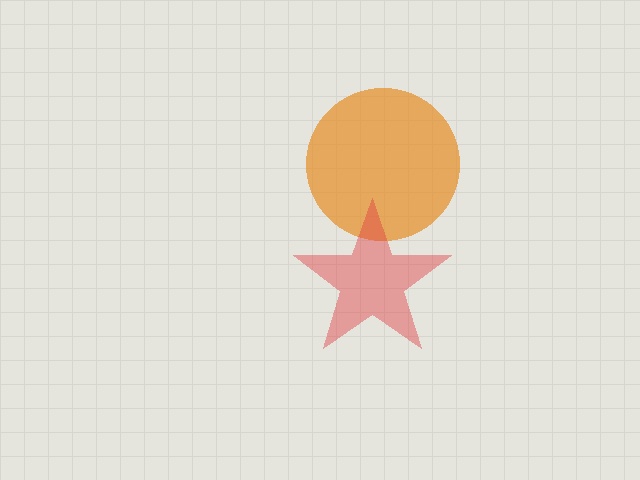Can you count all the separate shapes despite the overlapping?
Yes, there are 2 separate shapes.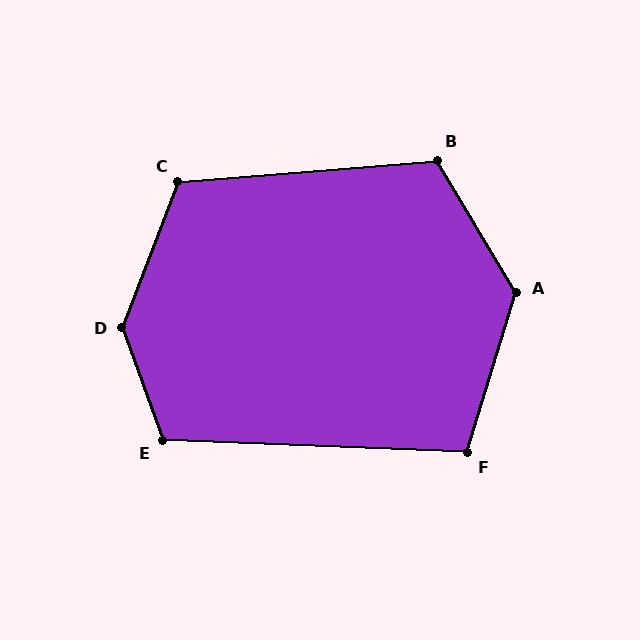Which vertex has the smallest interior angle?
F, at approximately 105 degrees.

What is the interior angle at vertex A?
Approximately 132 degrees (obtuse).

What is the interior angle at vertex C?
Approximately 116 degrees (obtuse).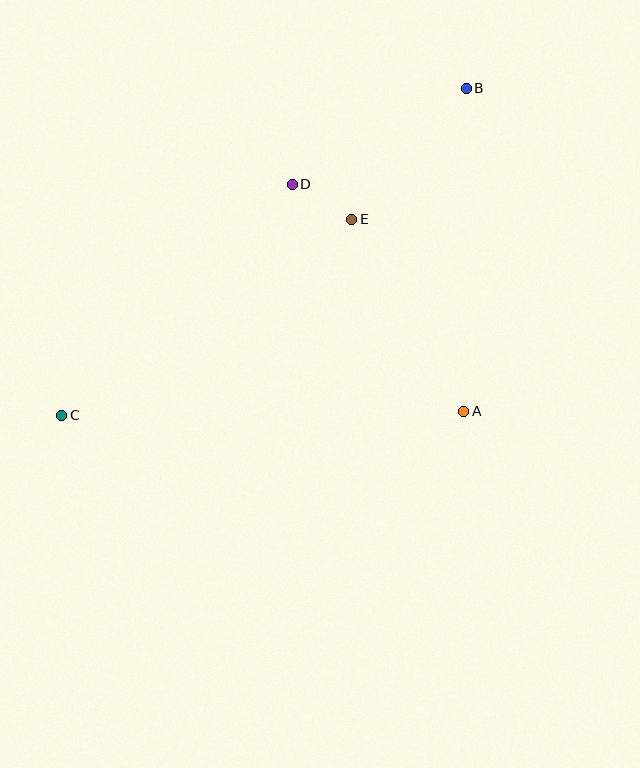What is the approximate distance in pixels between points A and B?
The distance between A and B is approximately 323 pixels.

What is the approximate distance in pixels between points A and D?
The distance between A and D is approximately 285 pixels.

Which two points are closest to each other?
Points D and E are closest to each other.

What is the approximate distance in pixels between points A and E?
The distance between A and E is approximately 223 pixels.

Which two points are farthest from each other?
Points B and C are farthest from each other.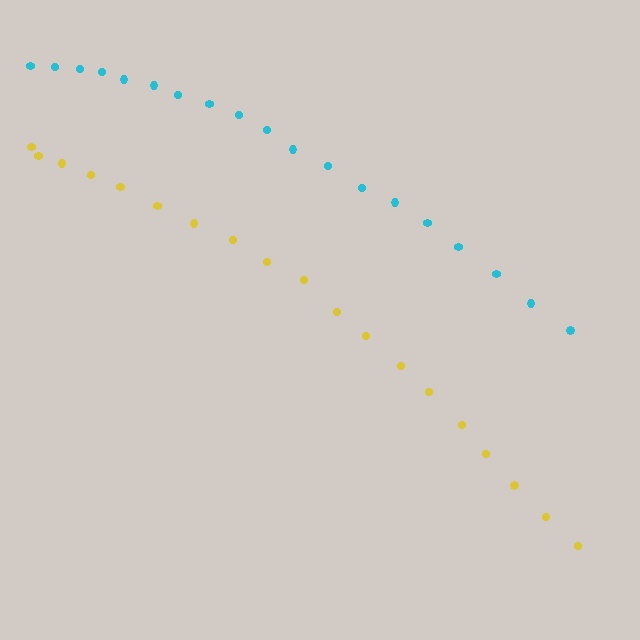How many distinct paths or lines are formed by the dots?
There are 2 distinct paths.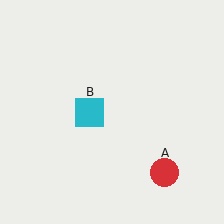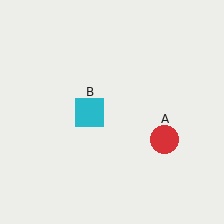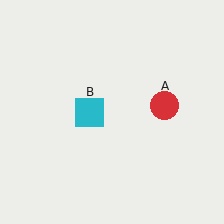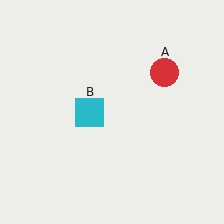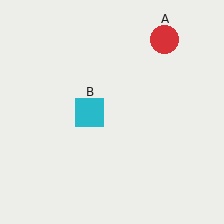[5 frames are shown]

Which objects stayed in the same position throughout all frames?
Cyan square (object B) remained stationary.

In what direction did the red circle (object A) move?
The red circle (object A) moved up.